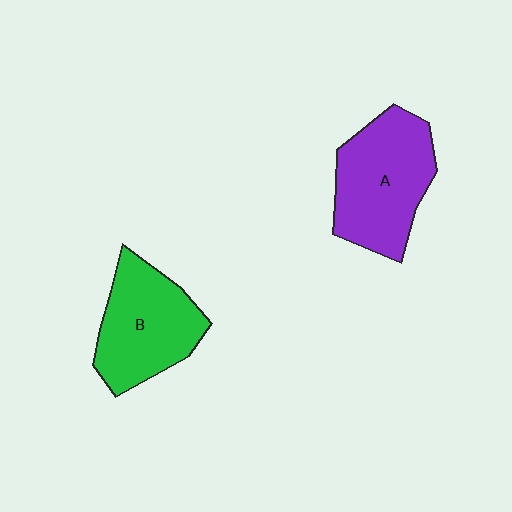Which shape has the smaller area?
Shape B (green).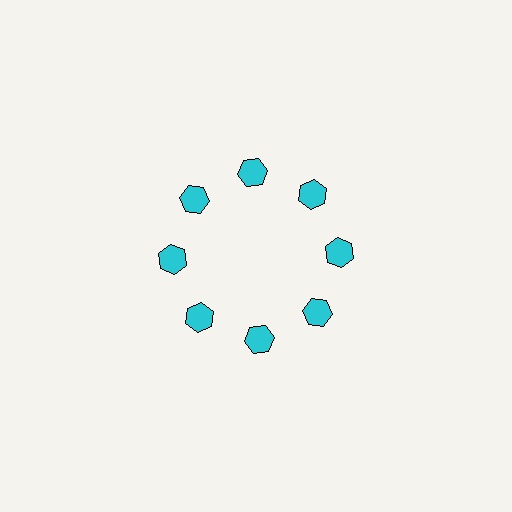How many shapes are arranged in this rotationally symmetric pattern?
There are 8 shapes, arranged in 8 groups of 1.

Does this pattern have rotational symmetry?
Yes, this pattern has 8-fold rotational symmetry. It looks the same after rotating 45 degrees around the center.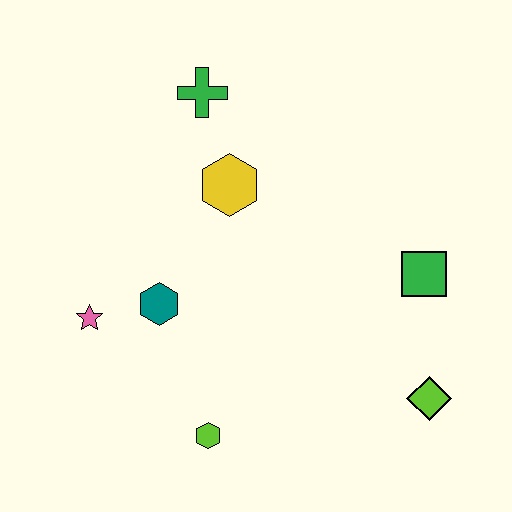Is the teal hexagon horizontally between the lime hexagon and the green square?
No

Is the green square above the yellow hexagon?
No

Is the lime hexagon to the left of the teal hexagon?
No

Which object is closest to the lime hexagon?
The teal hexagon is closest to the lime hexagon.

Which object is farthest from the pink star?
The lime diamond is farthest from the pink star.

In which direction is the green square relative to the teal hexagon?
The green square is to the right of the teal hexagon.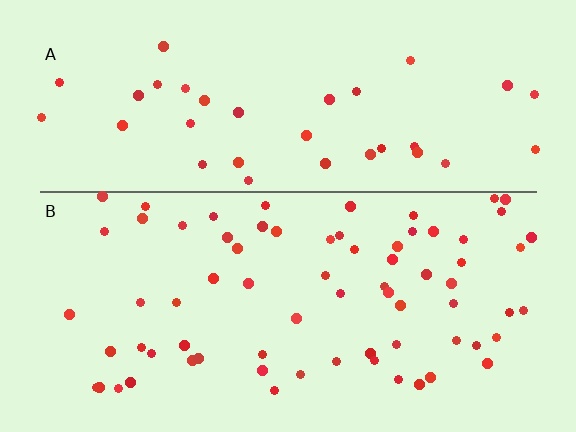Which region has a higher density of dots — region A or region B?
B (the bottom).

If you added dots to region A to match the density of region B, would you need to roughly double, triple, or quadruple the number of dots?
Approximately double.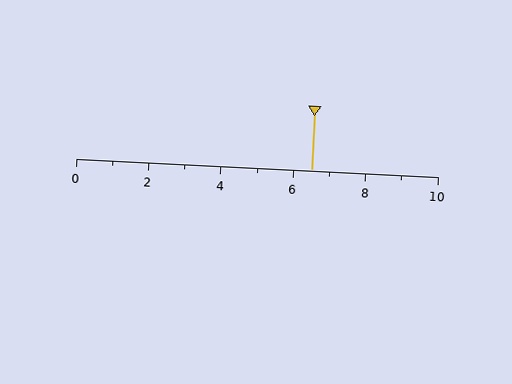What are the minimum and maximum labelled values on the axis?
The axis runs from 0 to 10.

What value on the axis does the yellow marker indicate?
The marker indicates approximately 6.5.